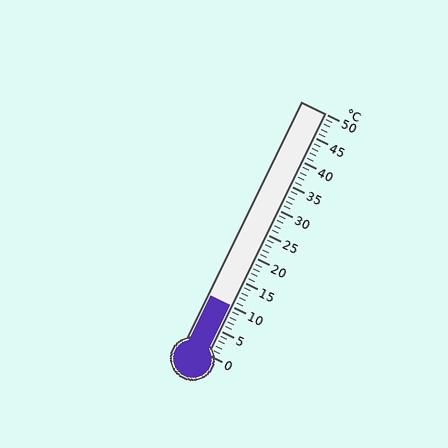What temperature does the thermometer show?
The thermometer shows approximately 10°C.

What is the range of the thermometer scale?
The thermometer scale ranges from 0°C to 50°C.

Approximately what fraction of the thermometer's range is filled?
The thermometer is filled to approximately 20% of its range.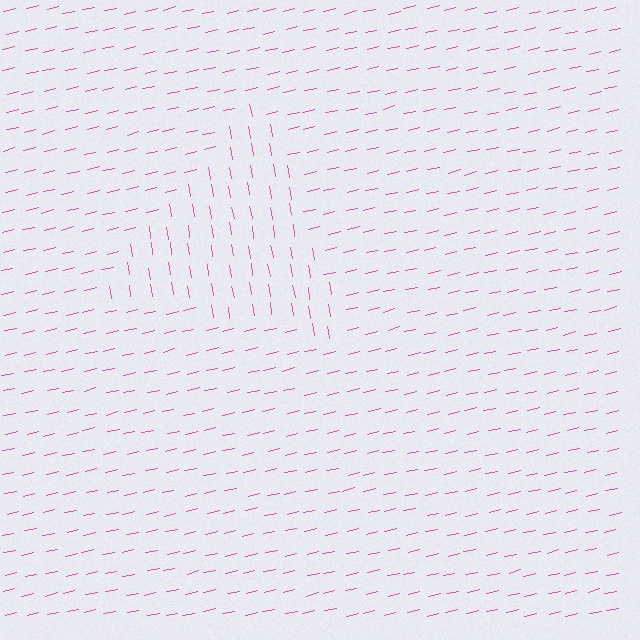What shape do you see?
I see a triangle.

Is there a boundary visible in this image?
Yes, there is a texture boundary formed by a change in line orientation.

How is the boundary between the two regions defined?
The boundary is defined purely by a change in line orientation (approximately 87 degrees difference). All lines are the same color and thickness.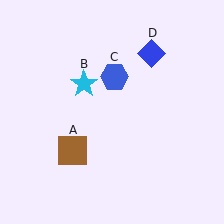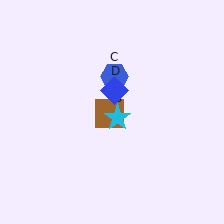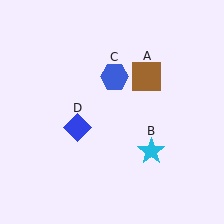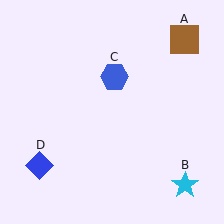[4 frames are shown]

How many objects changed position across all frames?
3 objects changed position: brown square (object A), cyan star (object B), blue diamond (object D).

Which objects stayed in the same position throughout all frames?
Blue hexagon (object C) remained stationary.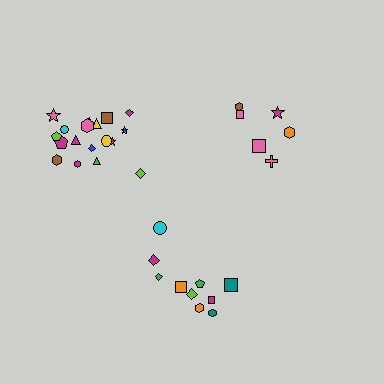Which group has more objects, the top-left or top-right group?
The top-left group.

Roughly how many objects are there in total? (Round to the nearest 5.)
Roughly 35 objects in total.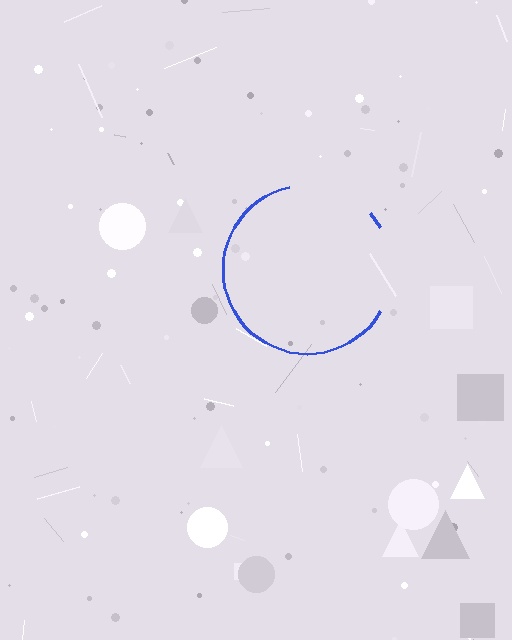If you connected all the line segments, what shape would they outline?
They would outline a circle.